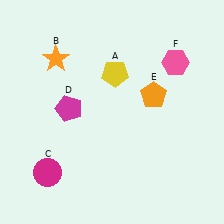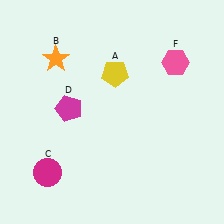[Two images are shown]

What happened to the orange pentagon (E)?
The orange pentagon (E) was removed in Image 2. It was in the top-right area of Image 1.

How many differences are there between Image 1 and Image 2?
There is 1 difference between the two images.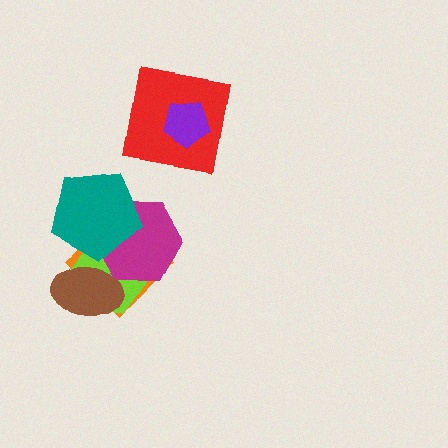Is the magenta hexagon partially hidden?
Yes, it is partially covered by another shape.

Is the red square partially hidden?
Yes, it is partially covered by another shape.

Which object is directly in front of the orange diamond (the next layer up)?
The lime hexagon is directly in front of the orange diamond.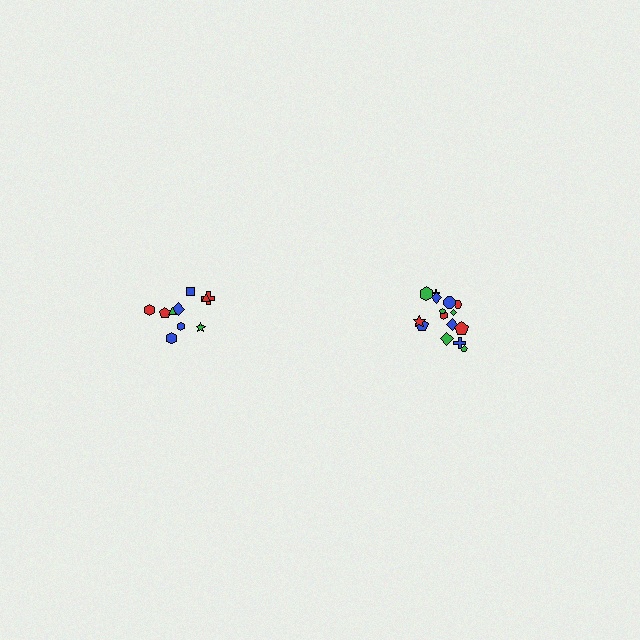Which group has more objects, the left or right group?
The right group.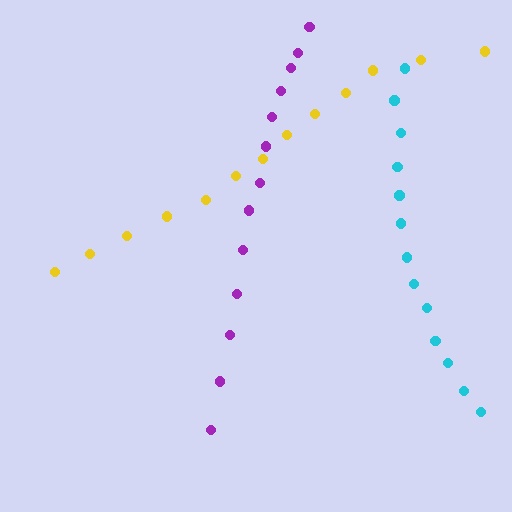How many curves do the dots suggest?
There are 3 distinct paths.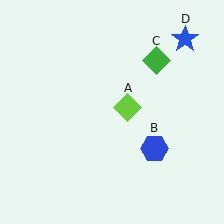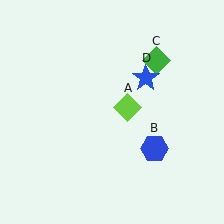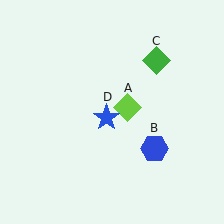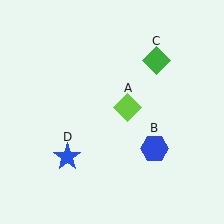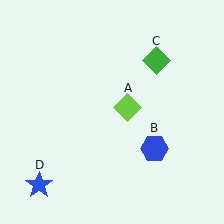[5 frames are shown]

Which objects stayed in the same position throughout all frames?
Lime diamond (object A) and blue hexagon (object B) and green diamond (object C) remained stationary.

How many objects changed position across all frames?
1 object changed position: blue star (object D).